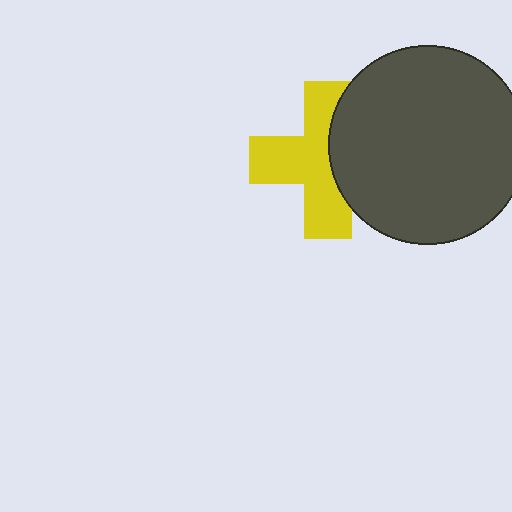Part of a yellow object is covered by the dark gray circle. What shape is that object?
It is a cross.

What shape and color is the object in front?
The object in front is a dark gray circle.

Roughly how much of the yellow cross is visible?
About half of it is visible (roughly 63%).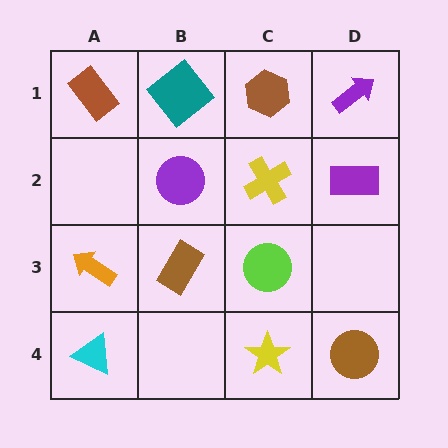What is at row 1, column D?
A purple arrow.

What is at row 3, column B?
A brown rectangle.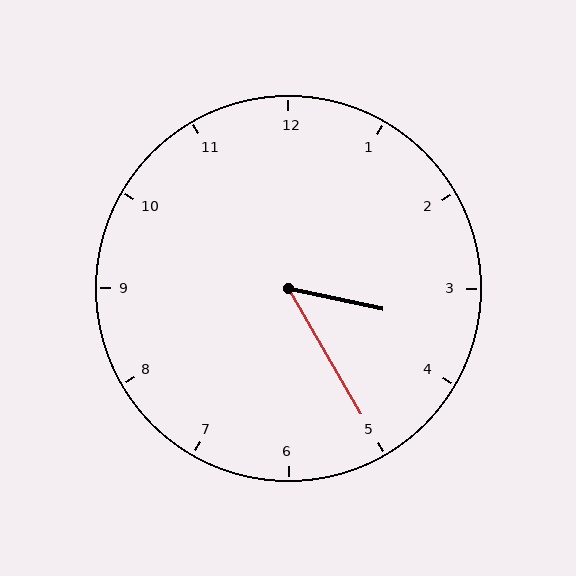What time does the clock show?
3:25.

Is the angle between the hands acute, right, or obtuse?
It is acute.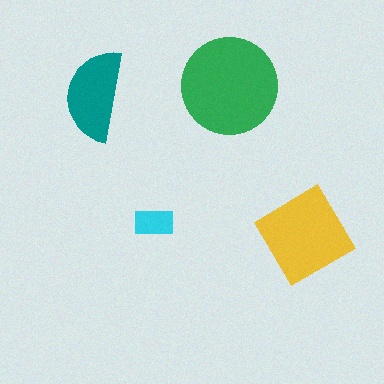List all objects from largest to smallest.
The green circle, the yellow diamond, the teal semicircle, the cyan rectangle.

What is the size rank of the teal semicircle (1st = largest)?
3rd.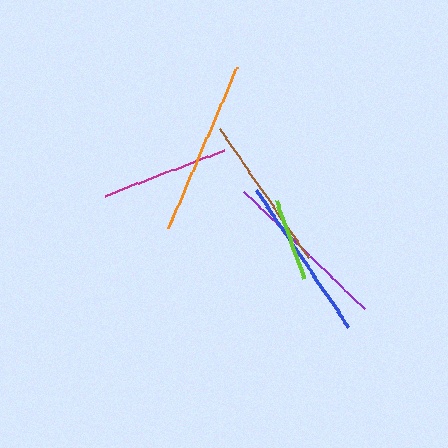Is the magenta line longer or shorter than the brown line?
The brown line is longer than the magenta line.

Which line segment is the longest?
The orange line is the longest at approximately 175 pixels.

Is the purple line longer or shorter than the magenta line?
The purple line is longer than the magenta line.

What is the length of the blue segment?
The blue segment is approximately 164 pixels long.